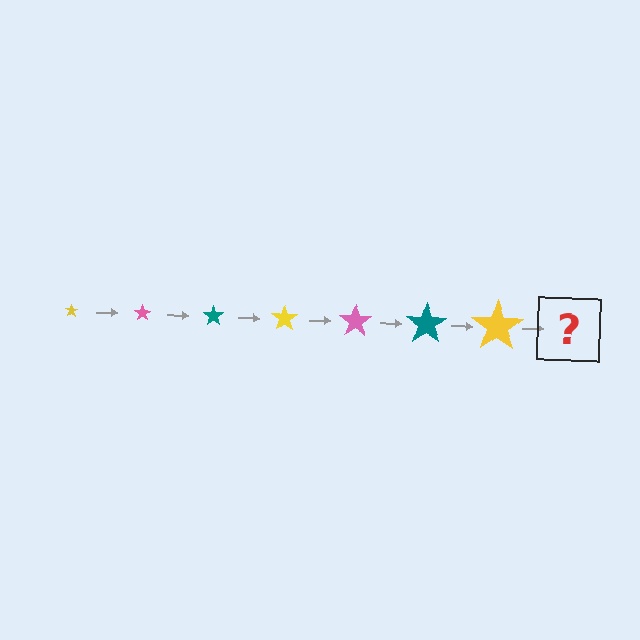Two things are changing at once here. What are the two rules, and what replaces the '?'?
The two rules are that the star grows larger each step and the color cycles through yellow, pink, and teal. The '?' should be a pink star, larger than the previous one.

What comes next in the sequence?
The next element should be a pink star, larger than the previous one.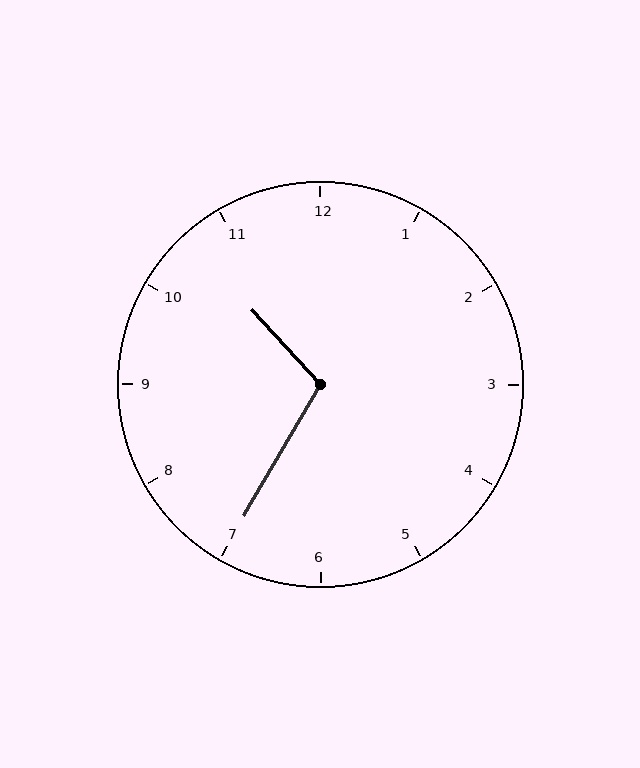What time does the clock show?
10:35.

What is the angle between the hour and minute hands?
Approximately 108 degrees.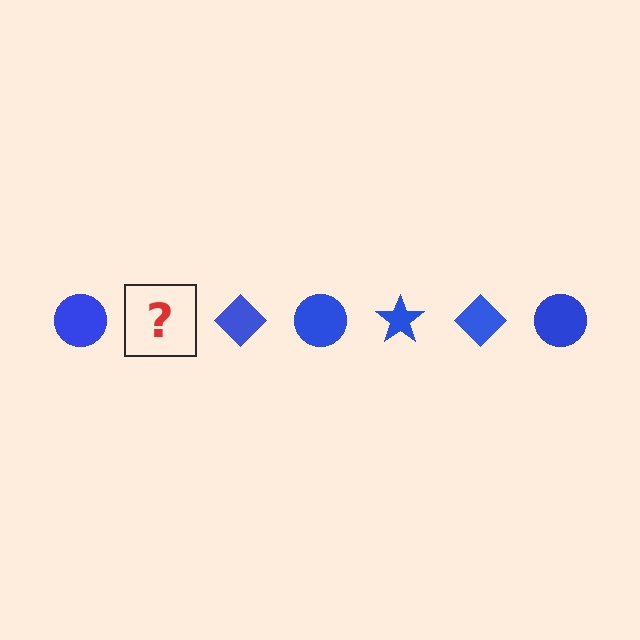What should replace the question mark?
The question mark should be replaced with a blue star.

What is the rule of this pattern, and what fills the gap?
The rule is that the pattern cycles through circle, star, diamond shapes in blue. The gap should be filled with a blue star.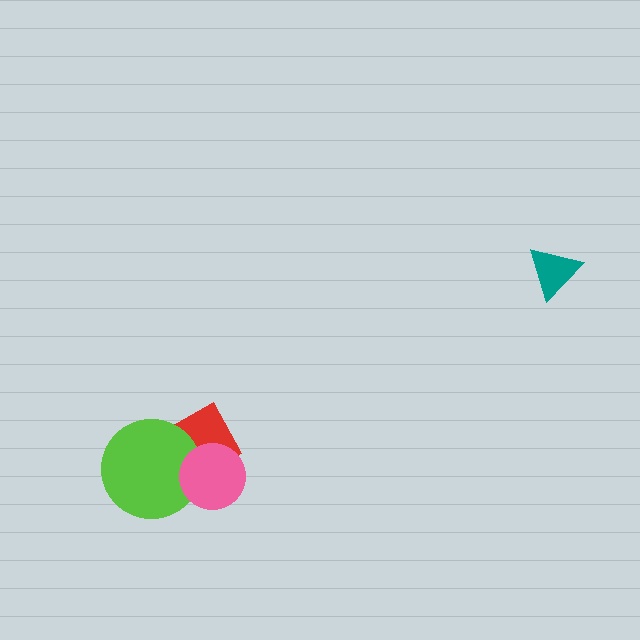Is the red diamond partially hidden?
Yes, it is partially covered by another shape.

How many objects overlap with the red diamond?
2 objects overlap with the red diamond.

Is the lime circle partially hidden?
Yes, it is partially covered by another shape.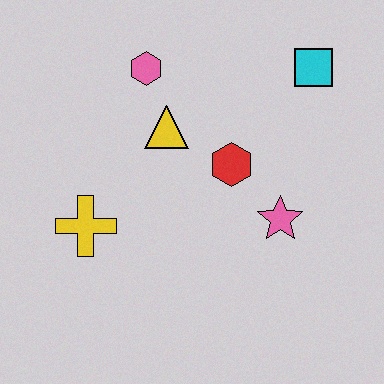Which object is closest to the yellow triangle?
The pink hexagon is closest to the yellow triangle.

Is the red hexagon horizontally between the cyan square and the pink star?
No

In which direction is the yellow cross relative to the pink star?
The yellow cross is to the left of the pink star.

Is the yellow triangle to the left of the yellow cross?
No